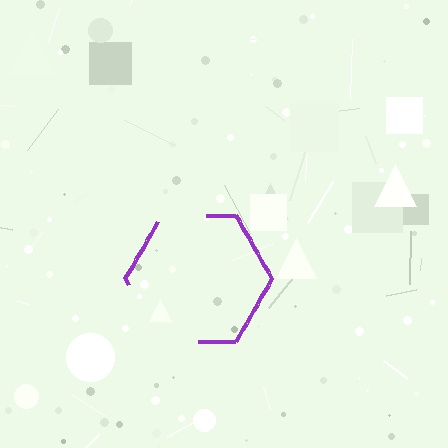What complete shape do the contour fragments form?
The contour fragments form a hexagon.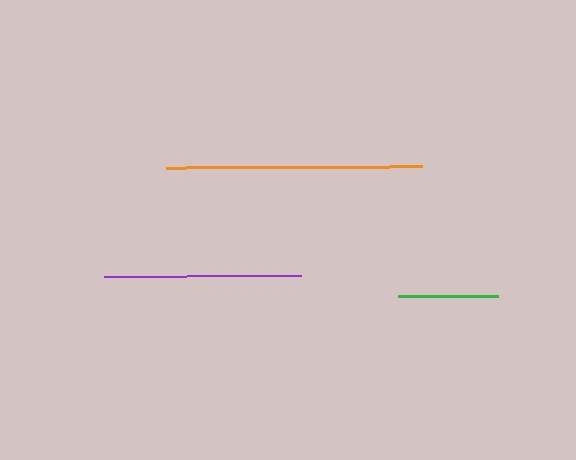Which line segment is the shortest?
The green line is the shortest at approximately 100 pixels.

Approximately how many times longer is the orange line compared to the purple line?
The orange line is approximately 1.3 times the length of the purple line.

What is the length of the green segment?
The green segment is approximately 100 pixels long.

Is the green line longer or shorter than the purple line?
The purple line is longer than the green line.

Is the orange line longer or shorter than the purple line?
The orange line is longer than the purple line.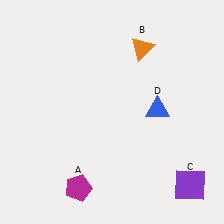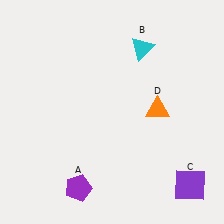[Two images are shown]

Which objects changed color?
A changed from magenta to purple. B changed from orange to cyan. D changed from blue to orange.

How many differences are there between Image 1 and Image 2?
There are 3 differences between the two images.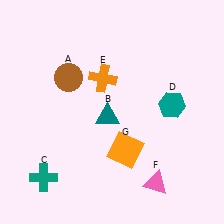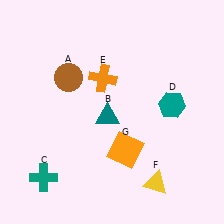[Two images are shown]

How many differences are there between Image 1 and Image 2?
There is 1 difference between the two images.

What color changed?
The triangle (F) changed from pink in Image 1 to yellow in Image 2.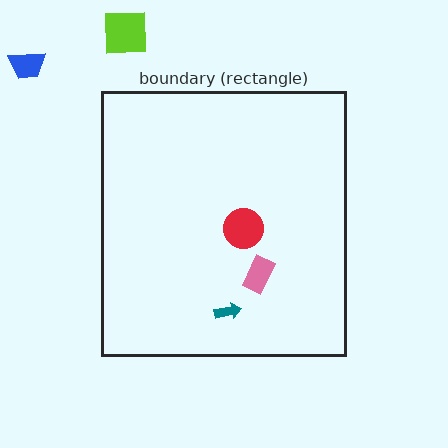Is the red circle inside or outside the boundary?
Inside.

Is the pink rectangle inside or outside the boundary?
Inside.